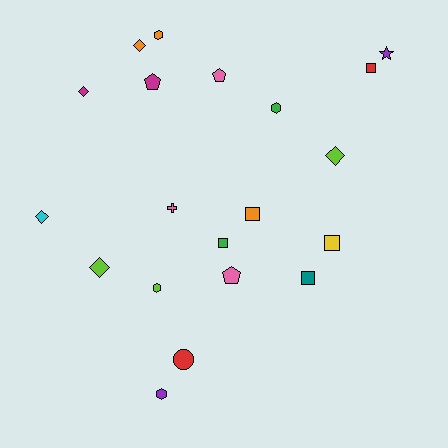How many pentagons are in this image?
There are 3 pentagons.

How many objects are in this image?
There are 20 objects.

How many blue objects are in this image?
There are no blue objects.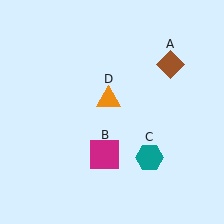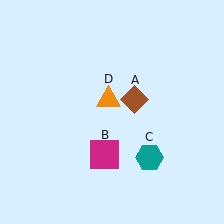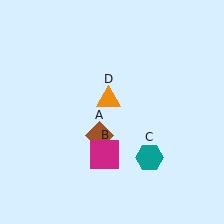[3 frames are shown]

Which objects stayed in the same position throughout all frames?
Magenta square (object B) and teal hexagon (object C) and orange triangle (object D) remained stationary.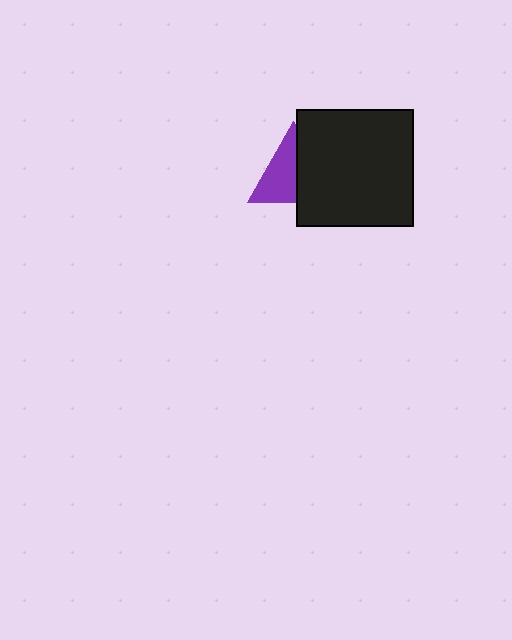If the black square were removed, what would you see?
You would see the complete purple triangle.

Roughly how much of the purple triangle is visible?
About half of it is visible (roughly 54%).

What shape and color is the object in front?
The object in front is a black square.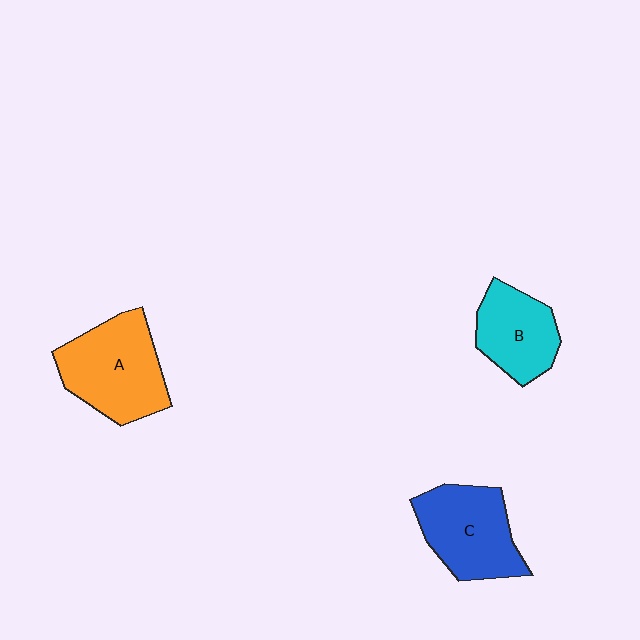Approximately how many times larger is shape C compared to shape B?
Approximately 1.3 times.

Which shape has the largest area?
Shape A (orange).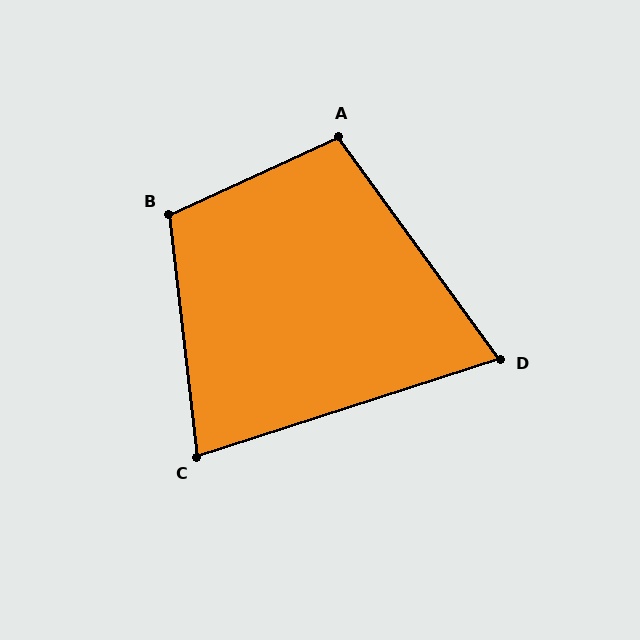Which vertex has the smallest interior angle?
D, at approximately 72 degrees.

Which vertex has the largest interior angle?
B, at approximately 108 degrees.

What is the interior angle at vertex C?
Approximately 79 degrees (acute).